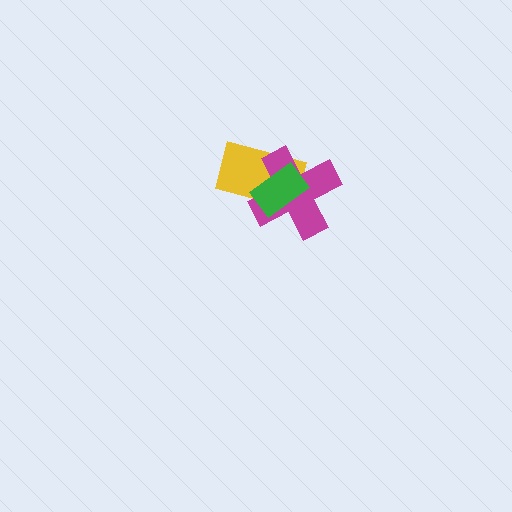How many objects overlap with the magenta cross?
2 objects overlap with the magenta cross.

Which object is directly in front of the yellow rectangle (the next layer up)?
The magenta cross is directly in front of the yellow rectangle.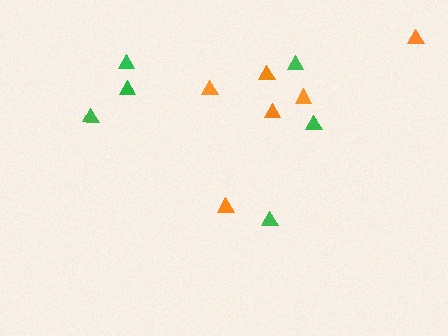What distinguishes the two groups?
There are 2 groups: one group of green triangles (6) and one group of orange triangles (6).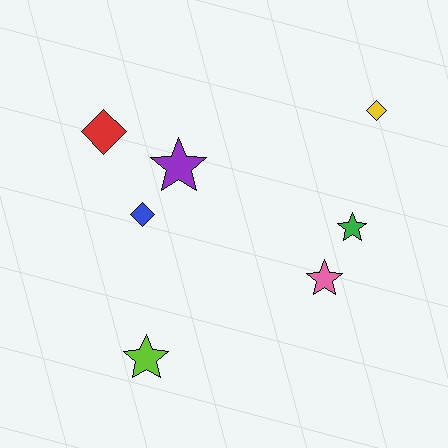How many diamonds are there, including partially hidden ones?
There are 3 diamonds.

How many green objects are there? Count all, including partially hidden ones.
There is 1 green object.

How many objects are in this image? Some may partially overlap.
There are 7 objects.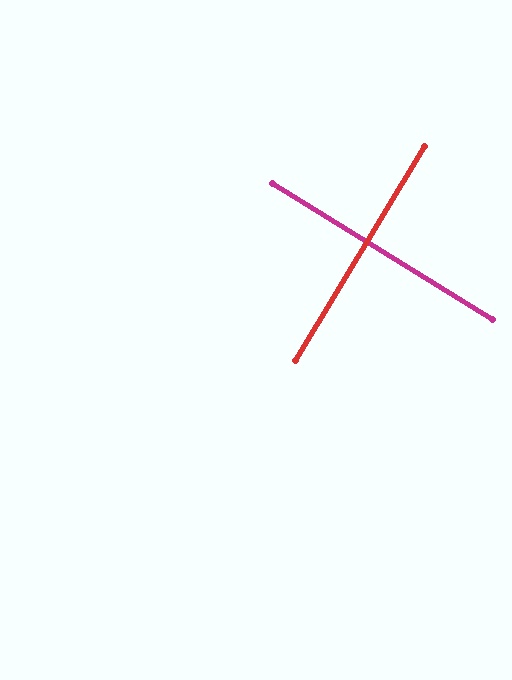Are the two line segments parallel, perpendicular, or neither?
Perpendicular — they meet at approximately 89°.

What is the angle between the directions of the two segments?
Approximately 89 degrees.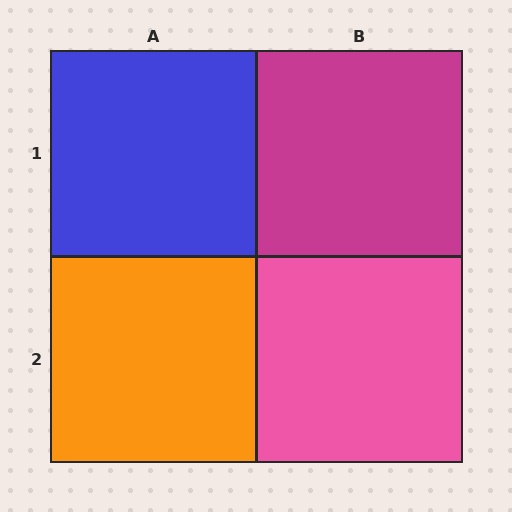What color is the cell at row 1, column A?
Blue.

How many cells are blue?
1 cell is blue.